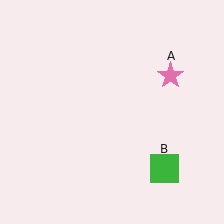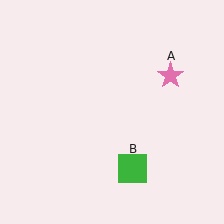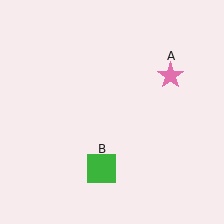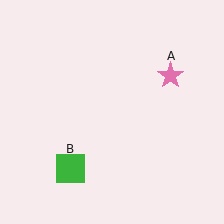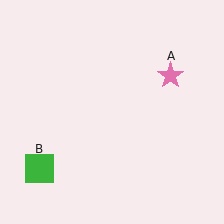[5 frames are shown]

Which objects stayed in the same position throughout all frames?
Pink star (object A) remained stationary.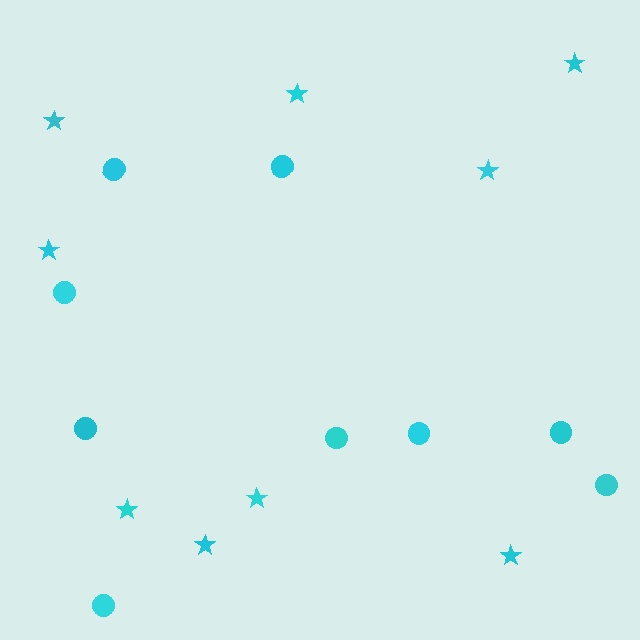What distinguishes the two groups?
There are 2 groups: one group of stars (9) and one group of circles (9).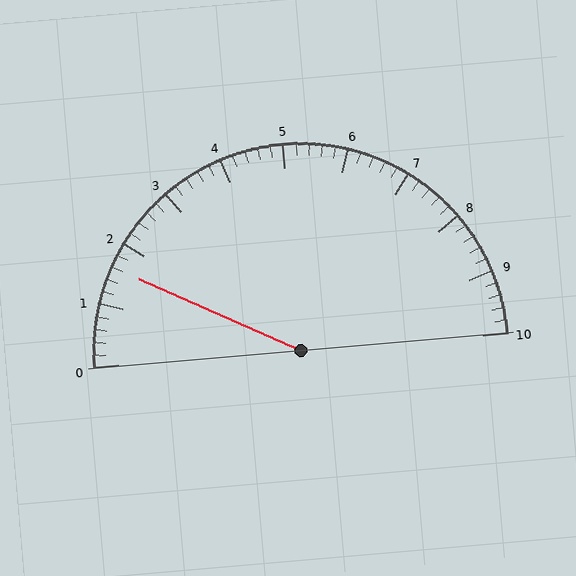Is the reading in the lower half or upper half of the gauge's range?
The reading is in the lower half of the range (0 to 10).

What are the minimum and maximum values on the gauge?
The gauge ranges from 0 to 10.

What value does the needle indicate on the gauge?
The needle indicates approximately 1.6.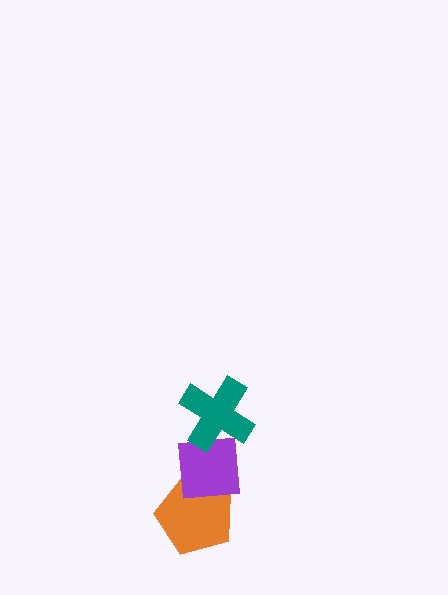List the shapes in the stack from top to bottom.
From top to bottom: the teal cross, the purple square, the orange pentagon.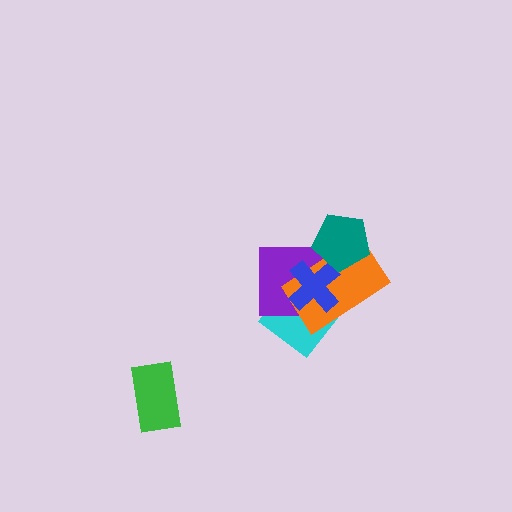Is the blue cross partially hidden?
No, no other shape covers it.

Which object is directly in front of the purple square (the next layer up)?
The orange rectangle is directly in front of the purple square.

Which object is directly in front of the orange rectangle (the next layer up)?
The blue cross is directly in front of the orange rectangle.